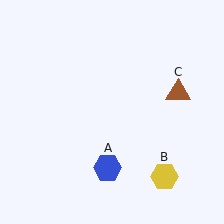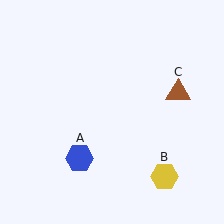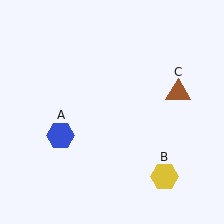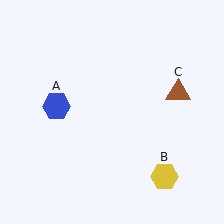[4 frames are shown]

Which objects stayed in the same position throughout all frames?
Yellow hexagon (object B) and brown triangle (object C) remained stationary.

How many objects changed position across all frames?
1 object changed position: blue hexagon (object A).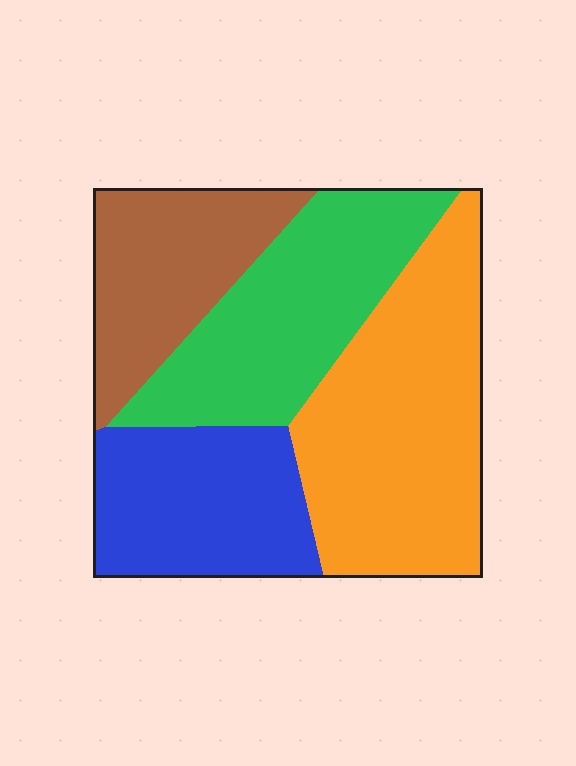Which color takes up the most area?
Orange, at roughly 35%.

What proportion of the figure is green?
Green takes up about one quarter (1/4) of the figure.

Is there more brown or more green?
Green.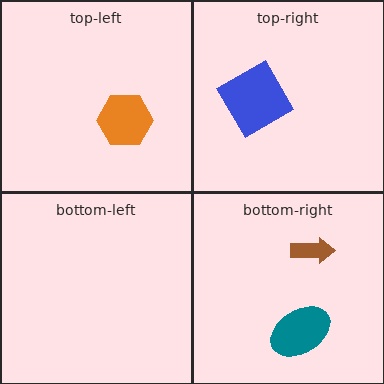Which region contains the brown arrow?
The bottom-right region.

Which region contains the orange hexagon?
The top-left region.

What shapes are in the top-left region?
The orange hexagon.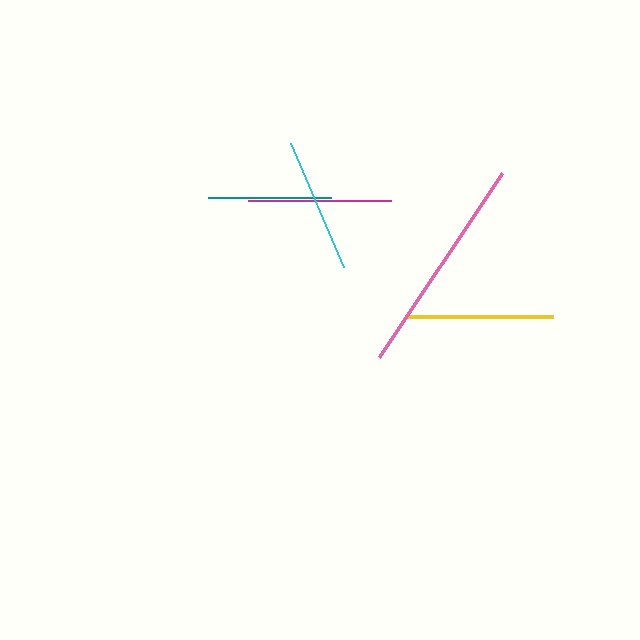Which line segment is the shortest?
The teal line is the shortest at approximately 123 pixels.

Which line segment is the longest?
The pink line is the longest at approximately 221 pixels.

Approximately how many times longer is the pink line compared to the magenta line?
The pink line is approximately 1.5 times the length of the magenta line.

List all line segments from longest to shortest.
From longest to shortest: pink, yellow, magenta, cyan, teal.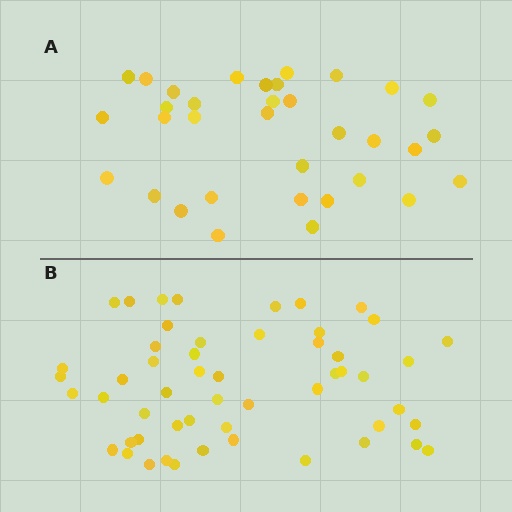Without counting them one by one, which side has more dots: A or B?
Region B (the bottom region) has more dots.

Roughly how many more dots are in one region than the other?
Region B has approximately 20 more dots than region A.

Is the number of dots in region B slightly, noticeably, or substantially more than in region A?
Region B has substantially more. The ratio is roughly 1.6 to 1.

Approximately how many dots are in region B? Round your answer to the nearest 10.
About 50 dots. (The exact count is 53, which rounds to 50.)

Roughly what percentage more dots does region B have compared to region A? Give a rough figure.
About 55% more.